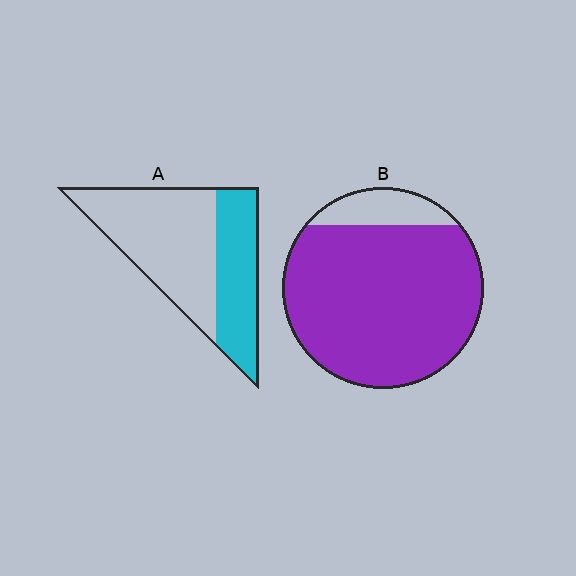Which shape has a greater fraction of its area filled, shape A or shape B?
Shape B.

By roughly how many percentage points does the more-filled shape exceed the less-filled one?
By roughly 50 percentage points (B over A).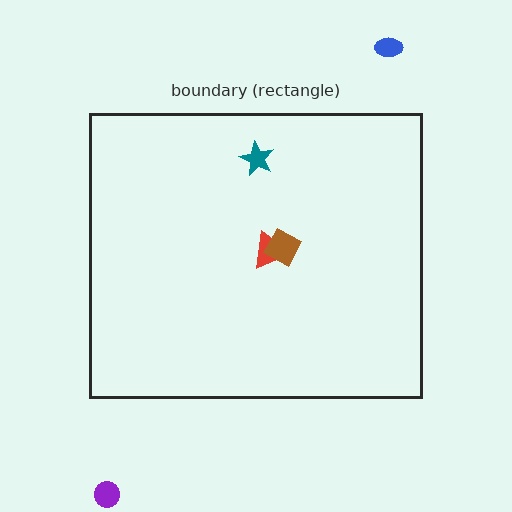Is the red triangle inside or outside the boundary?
Inside.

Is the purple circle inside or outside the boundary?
Outside.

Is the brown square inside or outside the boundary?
Inside.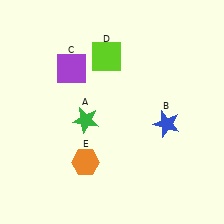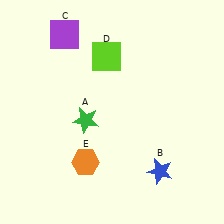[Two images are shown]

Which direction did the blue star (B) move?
The blue star (B) moved down.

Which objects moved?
The objects that moved are: the blue star (B), the purple square (C).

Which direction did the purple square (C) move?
The purple square (C) moved up.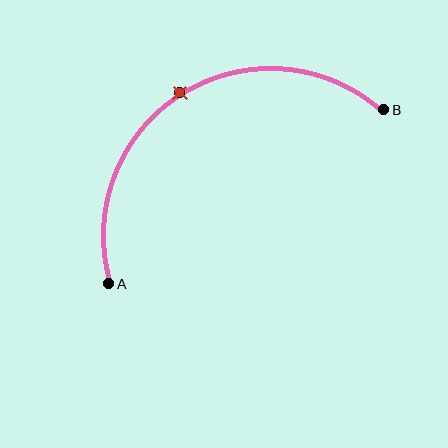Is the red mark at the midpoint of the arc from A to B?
Yes. The red mark lies on the arc at equal arc-length from both A and B — it is the arc midpoint.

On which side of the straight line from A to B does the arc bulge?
The arc bulges above the straight line connecting A and B.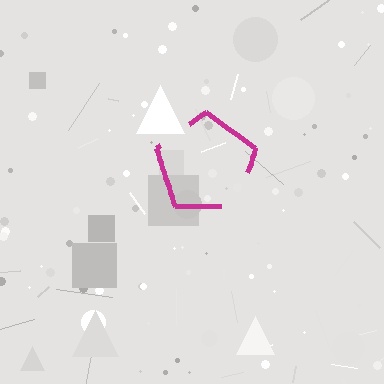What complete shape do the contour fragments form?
The contour fragments form a pentagon.